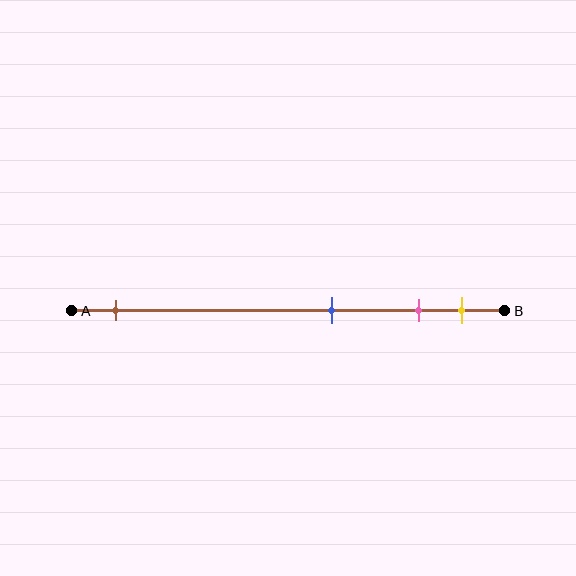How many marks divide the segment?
There are 4 marks dividing the segment.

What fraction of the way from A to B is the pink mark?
The pink mark is approximately 80% (0.8) of the way from A to B.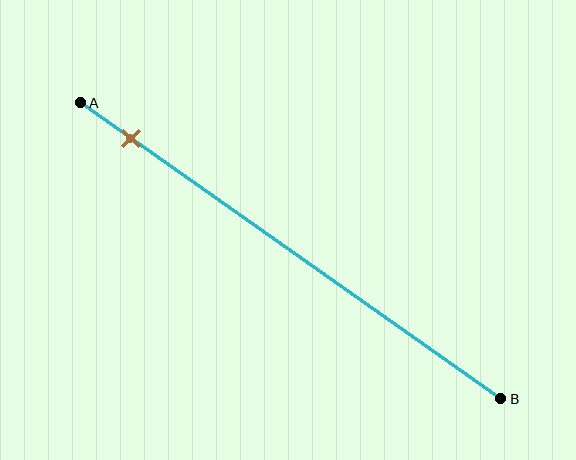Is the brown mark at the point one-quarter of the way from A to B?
No, the mark is at about 10% from A, not at the 25% one-quarter point.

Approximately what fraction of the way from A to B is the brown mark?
The brown mark is approximately 10% of the way from A to B.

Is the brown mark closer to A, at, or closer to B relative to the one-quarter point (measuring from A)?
The brown mark is closer to point A than the one-quarter point of segment AB.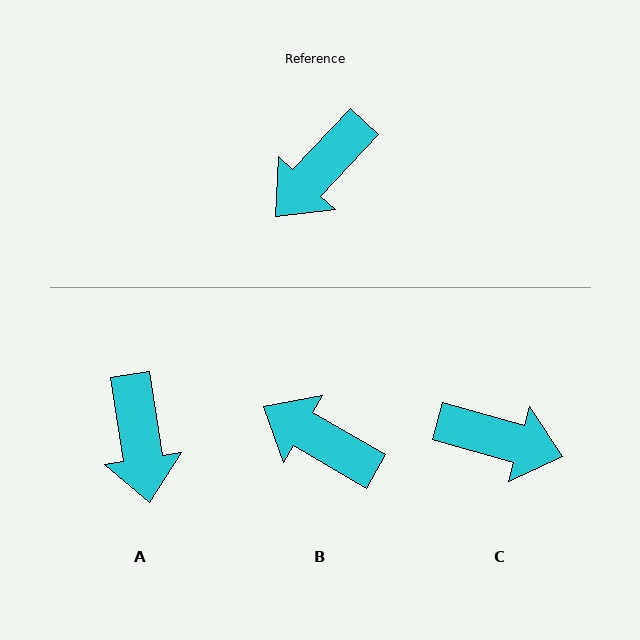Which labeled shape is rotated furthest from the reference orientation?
C, about 117 degrees away.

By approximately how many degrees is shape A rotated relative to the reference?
Approximately 52 degrees counter-clockwise.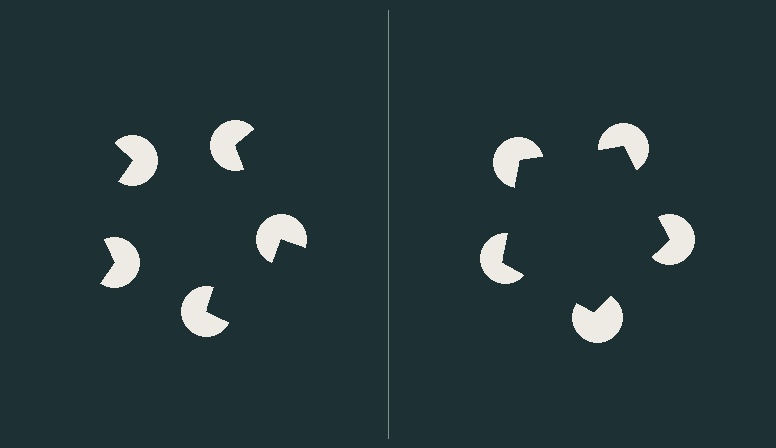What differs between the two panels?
The pac-man discs are positioned identically on both sides; only the wedge orientations differ. On the right they align to a pentagon; on the left they are misaligned.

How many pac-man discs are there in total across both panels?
10 — 5 on each side.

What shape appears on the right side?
An illusory pentagon.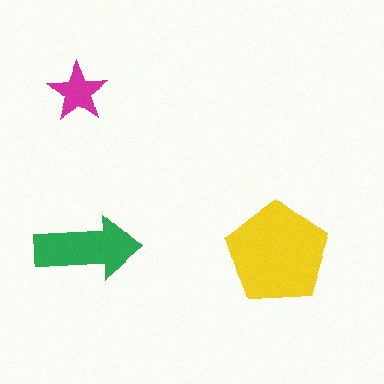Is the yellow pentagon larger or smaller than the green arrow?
Larger.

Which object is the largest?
The yellow pentagon.